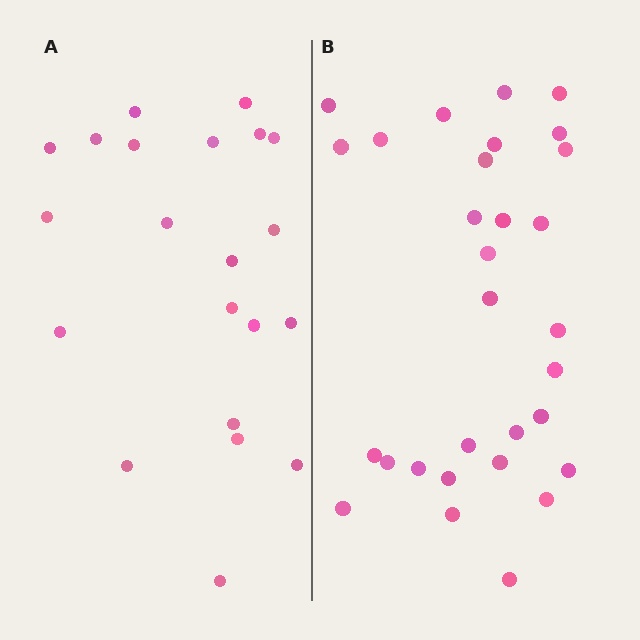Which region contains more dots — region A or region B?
Region B (the right region) has more dots.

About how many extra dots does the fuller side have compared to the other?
Region B has roughly 8 or so more dots than region A.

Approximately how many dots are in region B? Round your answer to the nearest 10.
About 30 dots.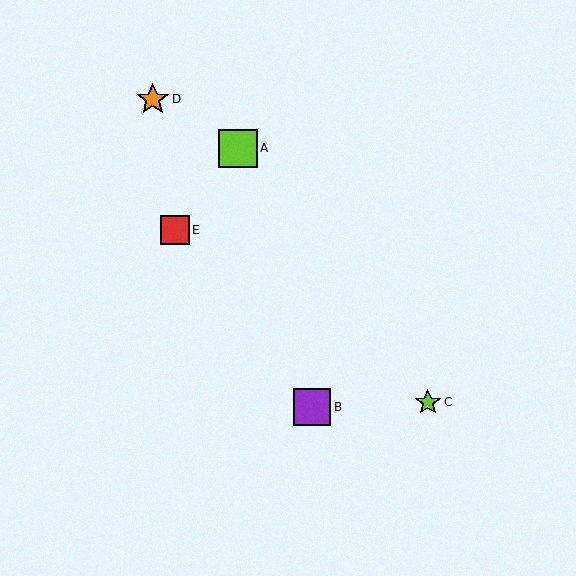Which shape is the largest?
The lime square (labeled A) is the largest.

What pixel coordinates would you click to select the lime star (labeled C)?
Click at (428, 402) to select the lime star C.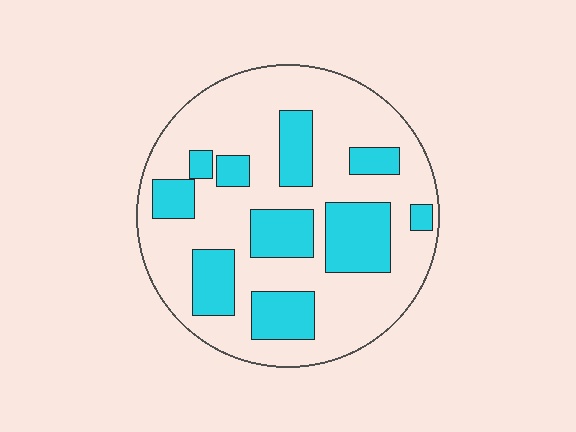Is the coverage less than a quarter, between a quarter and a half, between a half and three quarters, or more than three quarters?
Between a quarter and a half.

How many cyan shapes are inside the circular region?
10.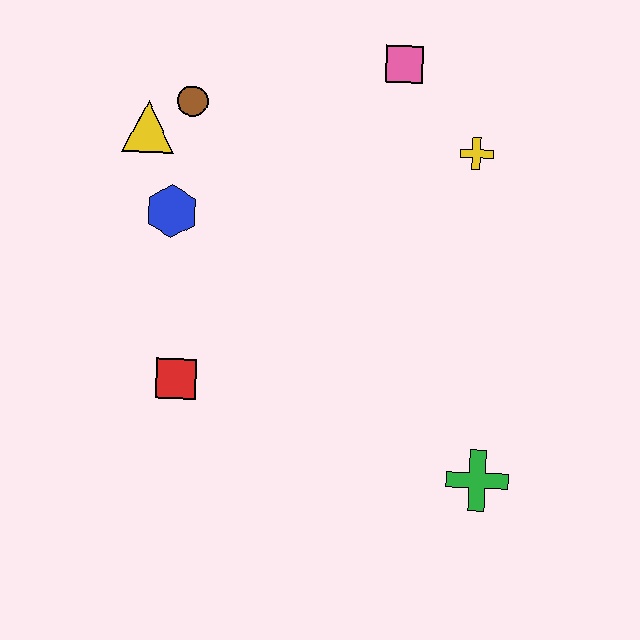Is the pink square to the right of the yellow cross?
No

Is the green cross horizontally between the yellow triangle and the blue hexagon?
No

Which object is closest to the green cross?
The red square is closest to the green cross.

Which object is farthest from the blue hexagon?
The green cross is farthest from the blue hexagon.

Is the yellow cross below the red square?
No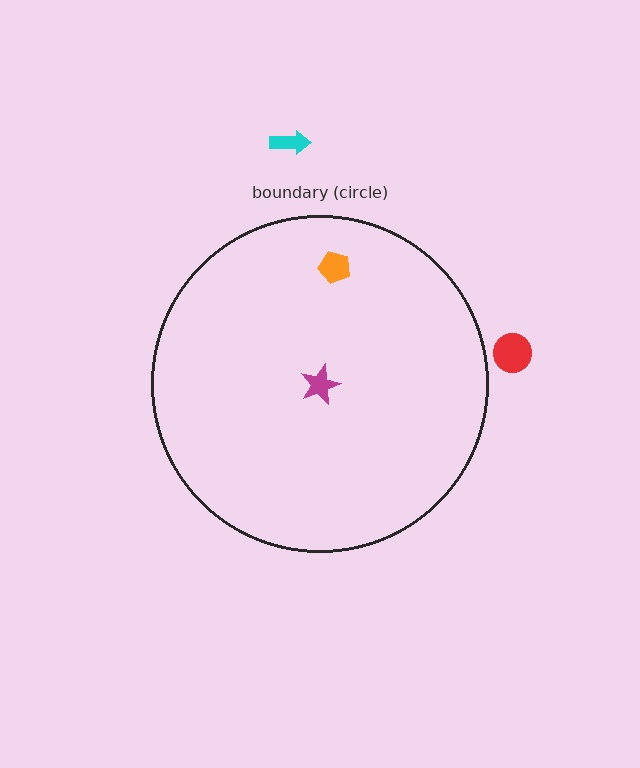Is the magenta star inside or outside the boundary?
Inside.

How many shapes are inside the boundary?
2 inside, 2 outside.